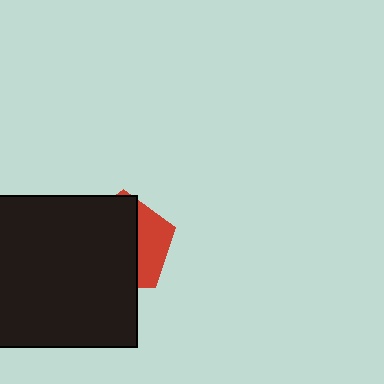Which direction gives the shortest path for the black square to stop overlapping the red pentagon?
Moving left gives the shortest separation.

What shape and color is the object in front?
The object in front is a black square.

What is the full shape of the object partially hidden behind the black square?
The partially hidden object is a red pentagon.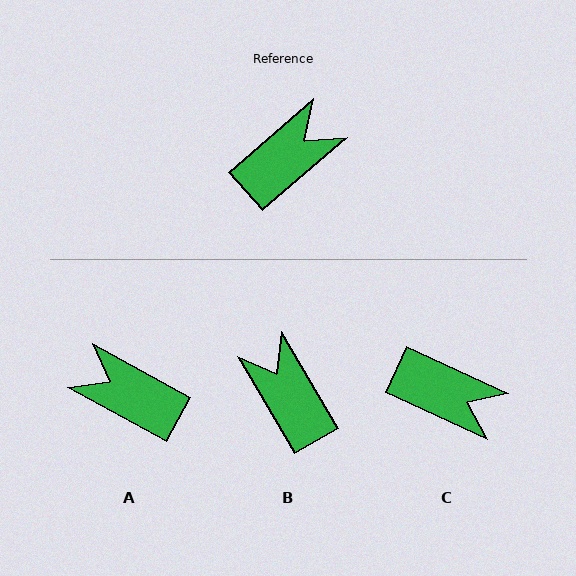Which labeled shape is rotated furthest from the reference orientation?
A, about 111 degrees away.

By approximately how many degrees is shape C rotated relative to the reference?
Approximately 65 degrees clockwise.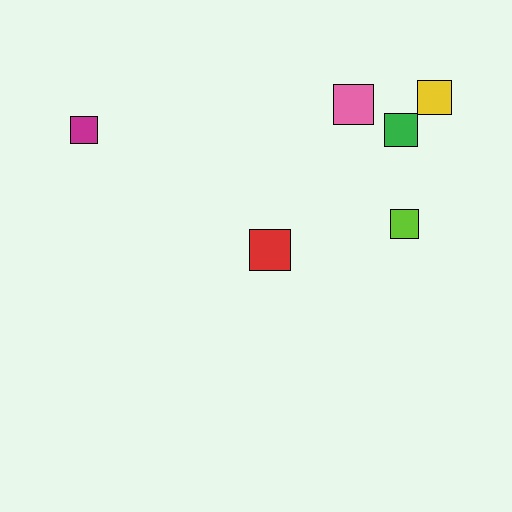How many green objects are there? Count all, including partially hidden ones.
There is 1 green object.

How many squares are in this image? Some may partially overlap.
There are 6 squares.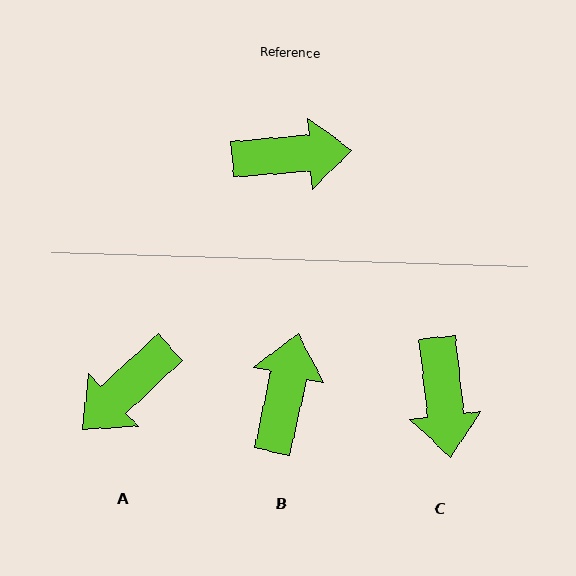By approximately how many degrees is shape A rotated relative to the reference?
Approximately 141 degrees clockwise.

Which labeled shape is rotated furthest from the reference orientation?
A, about 141 degrees away.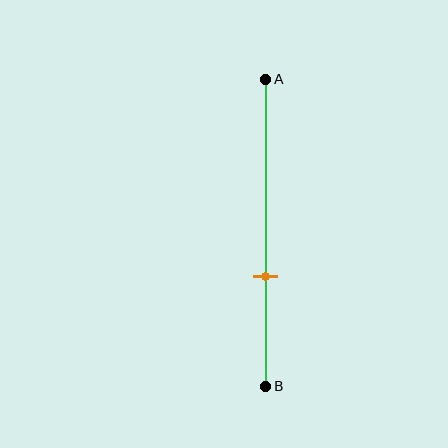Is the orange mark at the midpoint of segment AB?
No, the mark is at about 65% from A, not at the 50% midpoint.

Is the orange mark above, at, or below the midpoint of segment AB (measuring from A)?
The orange mark is below the midpoint of segment AB.